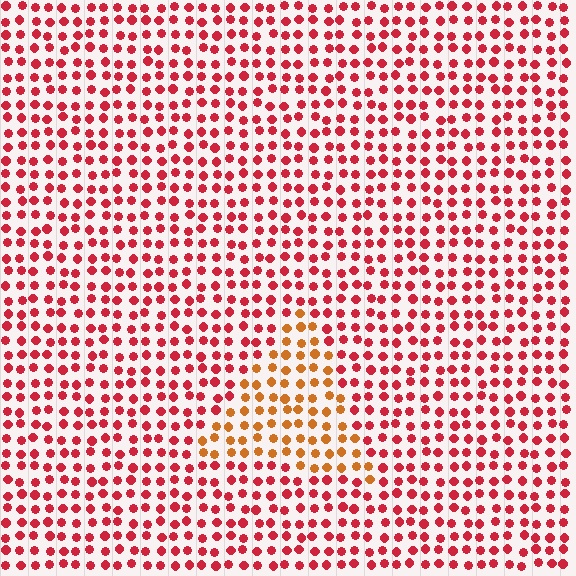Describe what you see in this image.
The image is filled with small red elements in a uniform arrangement. A triangle-shaped region is visible where the elements are tinted to a slightly different hue, forming a subtle color boundary.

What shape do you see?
I see a triangle.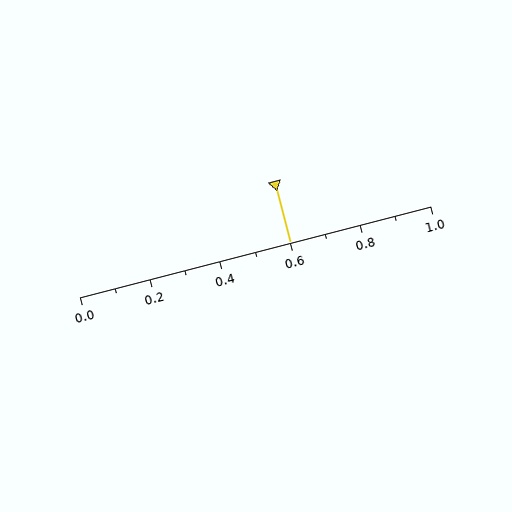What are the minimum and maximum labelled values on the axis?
The axis runs from 0.0 to 1.0.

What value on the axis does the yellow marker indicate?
The marker indicates approximately 0.6.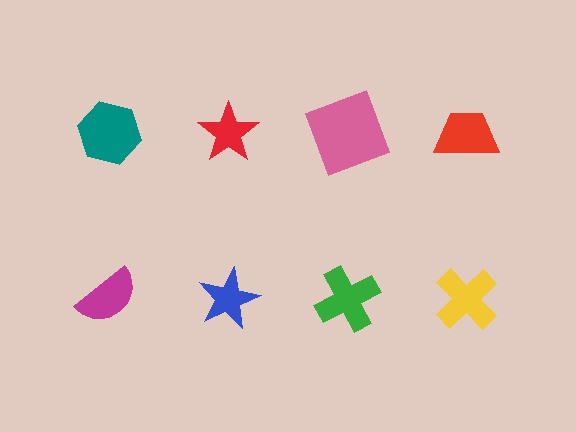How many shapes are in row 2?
4 shapes.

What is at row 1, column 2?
A red star.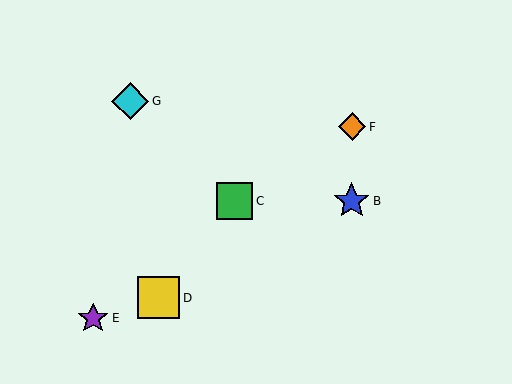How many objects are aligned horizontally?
3 objects (A, B, C) are aligned horizontally.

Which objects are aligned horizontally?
Objects A, B, C are aligned horizontally.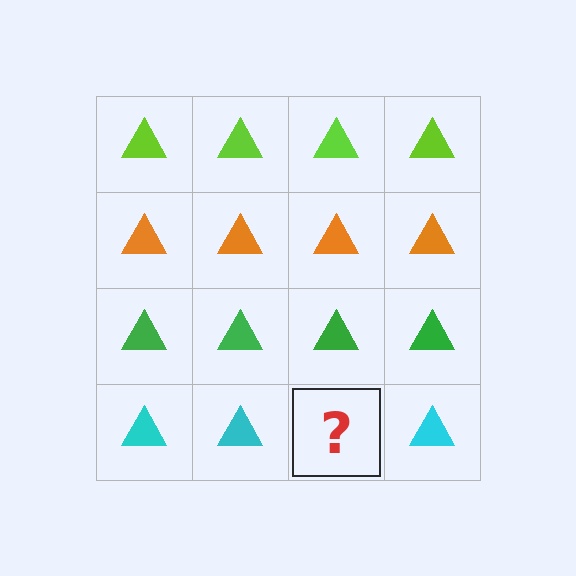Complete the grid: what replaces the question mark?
The question mark should be replaced with a cyan triangle.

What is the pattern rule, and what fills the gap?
The rule is that each row has a consistent color. The gap should be filled with a cyan triangle.